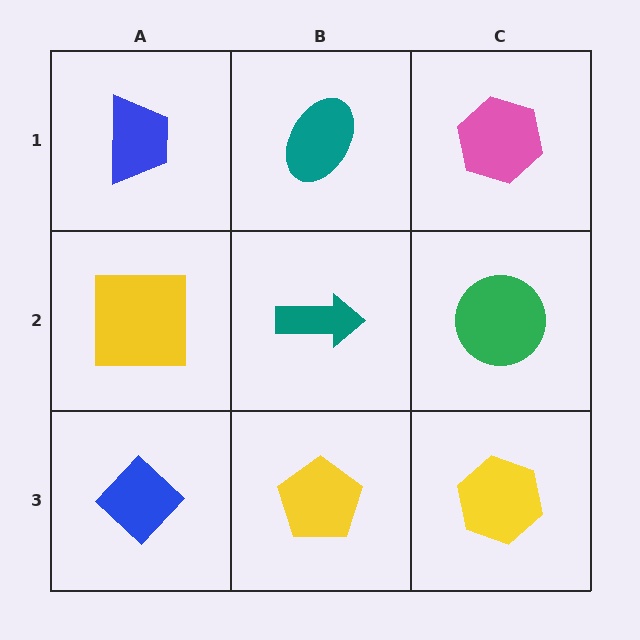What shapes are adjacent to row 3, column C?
A green circle (row 2, column C), a yellow pentagon (row 3, column B).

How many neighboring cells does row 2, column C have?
3.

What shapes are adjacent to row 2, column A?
A blue trapezoid (row 1, column A), a blue diamond (row 3, column A), a teal arrow (row 2, column B).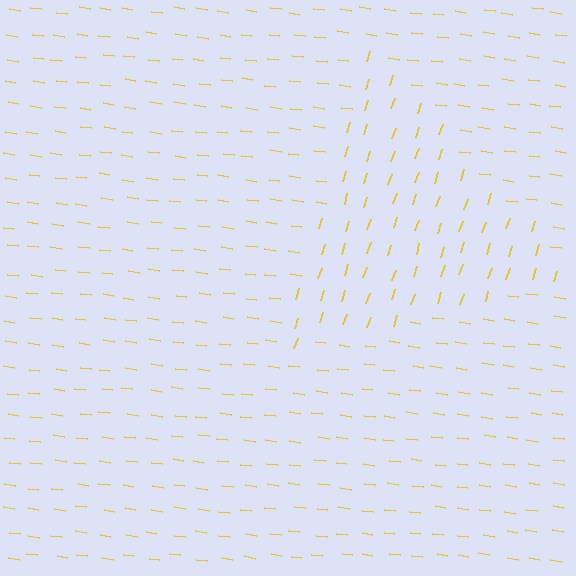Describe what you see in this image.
The image is filled with small yellow line segments. A triangle region in the image has lines oriented differently from the surrounding lines, creating a visible texture boundary.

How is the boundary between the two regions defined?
The boundary is defined purely by a change in line orientation (approximately 81 degrees difference). All lines are the same color and thickness.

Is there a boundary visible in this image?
Yes, there is a texture boundary formed by a change in line orientation.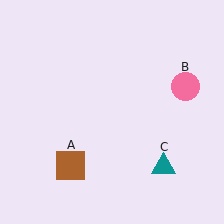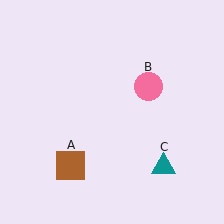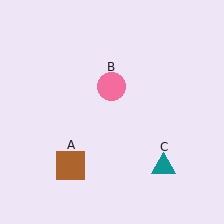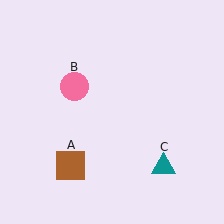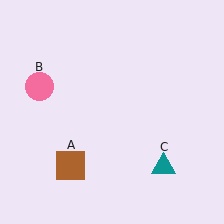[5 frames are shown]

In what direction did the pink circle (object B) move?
The pink circle (object B) moved left.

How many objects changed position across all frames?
1 object changed position: pink circle (object B).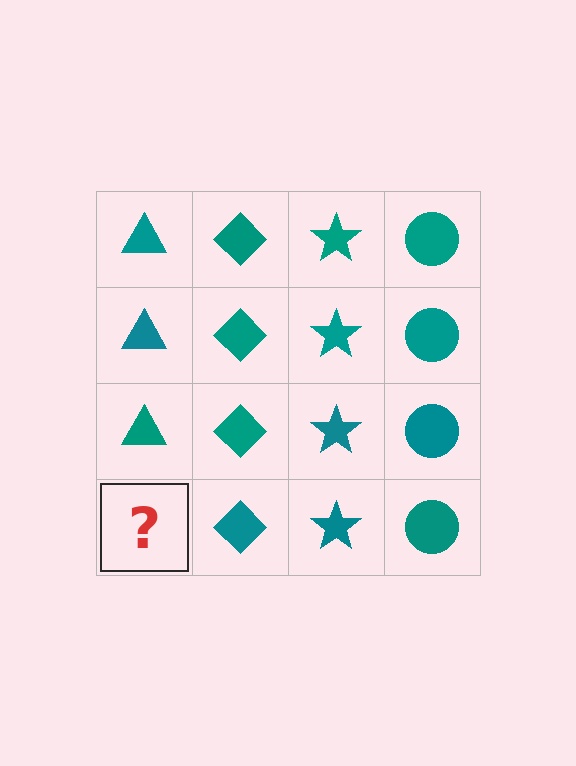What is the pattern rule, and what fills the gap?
The rule is that each column has a consistent shape. The gap should be filled with a teal triangle.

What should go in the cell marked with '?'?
The missing cell should contain a teal triangle.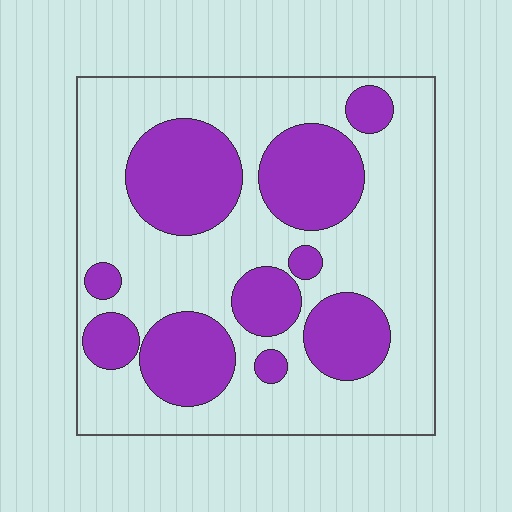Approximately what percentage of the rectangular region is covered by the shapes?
Approximately 35%.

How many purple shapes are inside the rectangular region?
10.